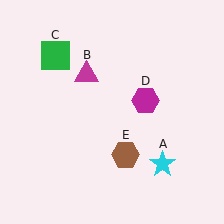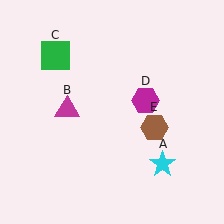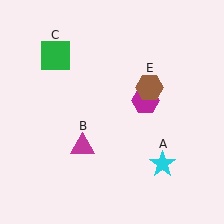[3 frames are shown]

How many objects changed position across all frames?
2 objects changed position: magenta triangle (object B), brown hexagon (object E).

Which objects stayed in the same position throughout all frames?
Cyan star (object A) and green square (object C) and magenta hexagon (object D) remained stationary.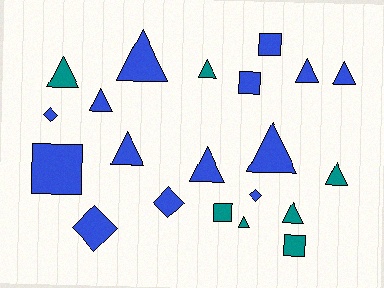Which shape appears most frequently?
Triangle, with 12 objects.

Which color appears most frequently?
Blue, with 14 objects.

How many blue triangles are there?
There are 7 blue triangles.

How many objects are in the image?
There are 21 objects.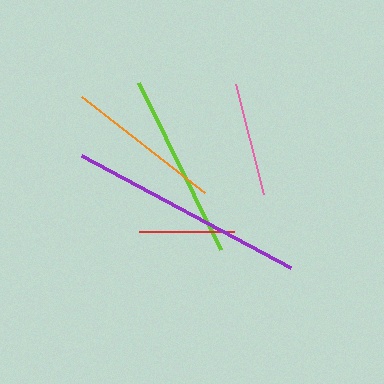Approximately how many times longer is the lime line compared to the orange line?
The lime line is approximately 1.2 times the length of the orange line.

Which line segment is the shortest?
The red line is the shortest at approximately 95 pixels.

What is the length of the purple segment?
The purple segment is approximately 237 pixels long.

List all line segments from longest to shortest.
From longest to shortest: purple, lime, orange, pink, red.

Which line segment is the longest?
The purple line is the longest at approximately 237 pixels.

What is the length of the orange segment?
The orange segment is approximately 157 pixels long.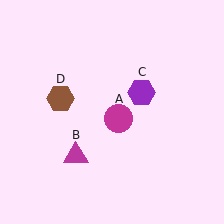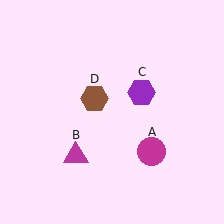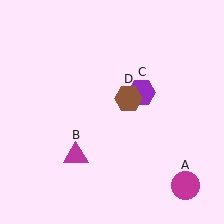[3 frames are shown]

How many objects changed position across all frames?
2 objects changed position: magenta circle (object A), brown hexagon (object D).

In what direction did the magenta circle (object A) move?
The magenta circle (object A) moved down and to the right.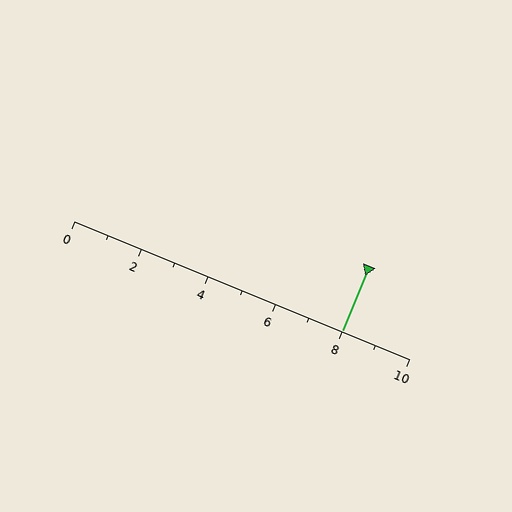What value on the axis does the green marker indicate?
The marker indicates approximately 8.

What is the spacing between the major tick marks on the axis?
The major ticks are spaced 2 apart.